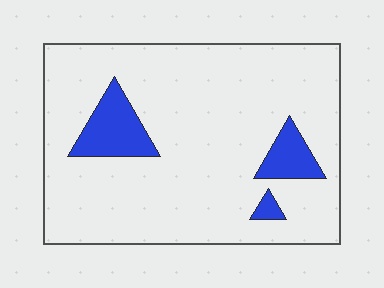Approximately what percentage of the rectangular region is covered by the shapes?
Approximately 10%.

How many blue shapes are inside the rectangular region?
3.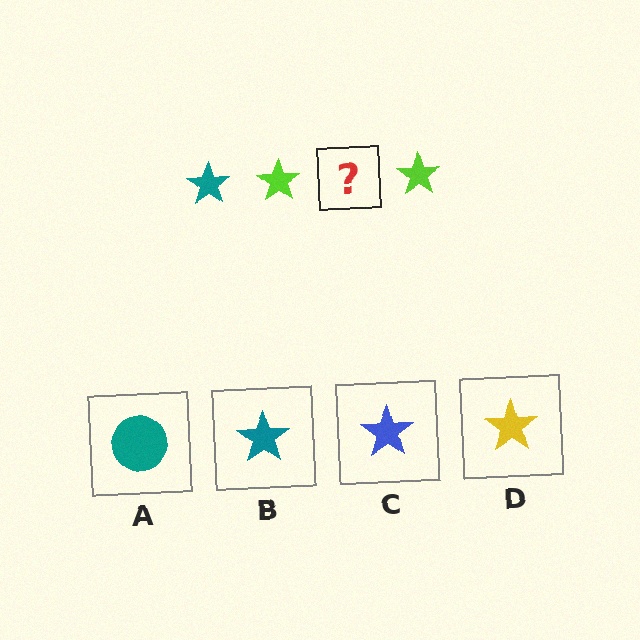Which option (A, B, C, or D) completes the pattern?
B.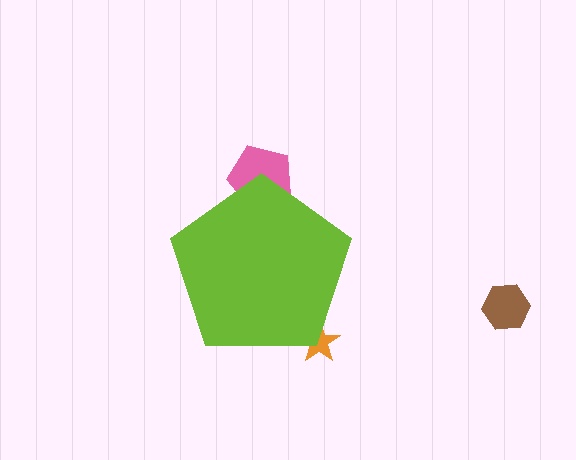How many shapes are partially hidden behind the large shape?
2 shapes are partially hidden.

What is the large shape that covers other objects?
A lime pentagon.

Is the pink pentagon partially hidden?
Yes, the pink pentagon is partially hidden behind the lime pentagon.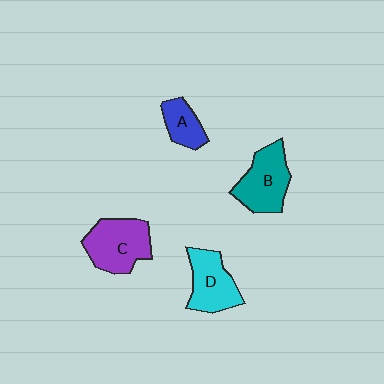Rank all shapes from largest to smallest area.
From largest to smallest: C (purple), B (teal), D (cyan), A (blue).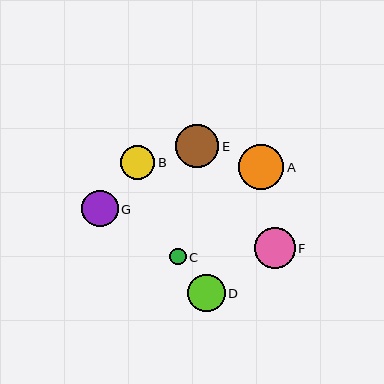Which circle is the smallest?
Circle C is the smallest with a size of approximately 16 pixels.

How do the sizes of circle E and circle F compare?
Circle E and circle F are approximately the same size.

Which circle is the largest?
Circle A is the largest with a size of approximately 45 pixels.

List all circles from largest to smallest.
From largest to smallest: A, E, F, D, G, B, C.